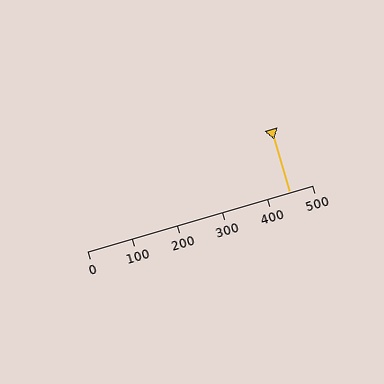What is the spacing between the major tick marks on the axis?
The major ticks are spaced 100 apart.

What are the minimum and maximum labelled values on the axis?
The axis runs from 0 to 500.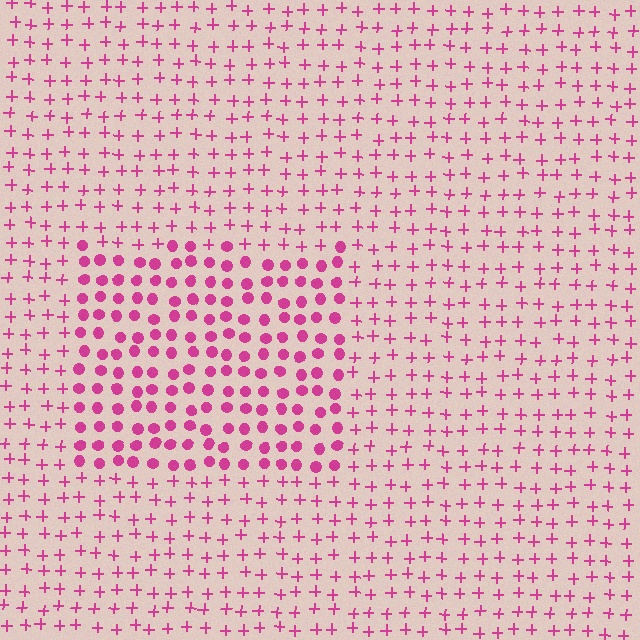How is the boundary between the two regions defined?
The boundary is defined by a change in element shape: circles inside vs. plus signs outside. All elements share the same color and spacing.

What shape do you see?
I see a rectangle.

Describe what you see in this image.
The image is filled with small magenta elements arranged in a uniform grid. A rectangle-shaped region contains circles, while the surrounding area contains plus signs. The boundary is defined purely by the change in element shape.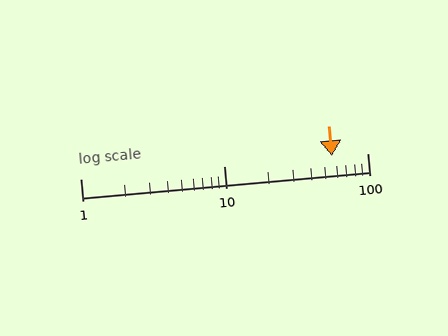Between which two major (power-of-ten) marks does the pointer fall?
The pointer is between 10 and 100.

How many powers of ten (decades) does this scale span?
The scale spans 2 decades, from 1 to 100.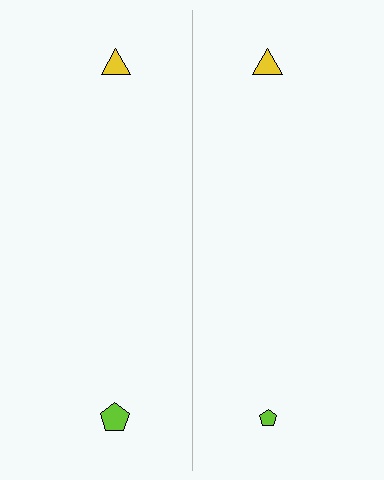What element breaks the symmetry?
The lime pentagon on the right side has a different size than its mirror counterpart.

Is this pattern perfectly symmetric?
No, the pattern is not perfectly symmetric. The lime pentagon on the right side has a different size than its mirror counterpart.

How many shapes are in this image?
There are 4 shapes in this image.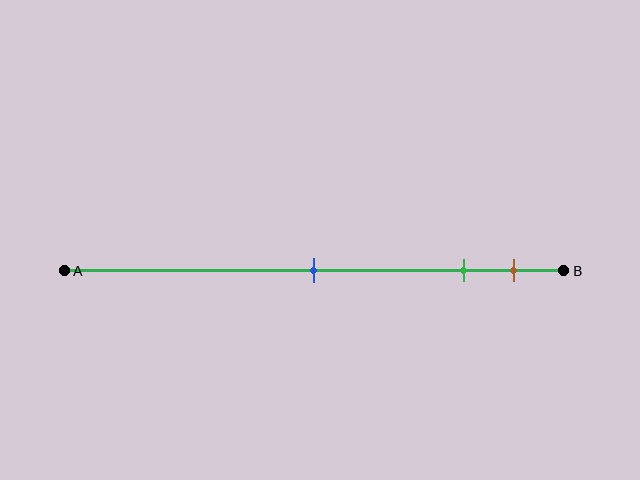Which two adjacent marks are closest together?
The green and brown marks are the closest adjacent pair.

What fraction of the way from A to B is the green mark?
The green mark is approximately 80% (0.8) of the way from A to B.